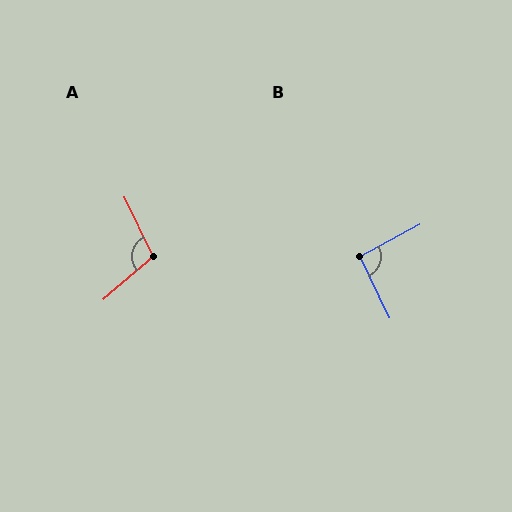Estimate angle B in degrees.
Approximately 93 degrees.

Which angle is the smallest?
B, at approximately 93 degrees.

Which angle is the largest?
A, at approximately 105 degrees.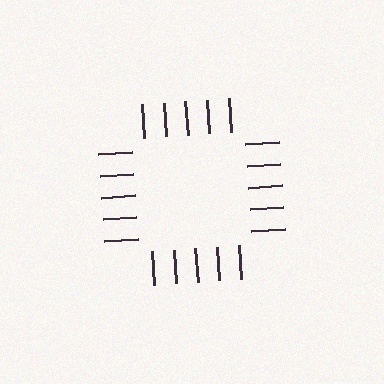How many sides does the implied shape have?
4 sides — the line-ends trace a square.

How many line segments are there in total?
20 — 5 along each of the 4 edges.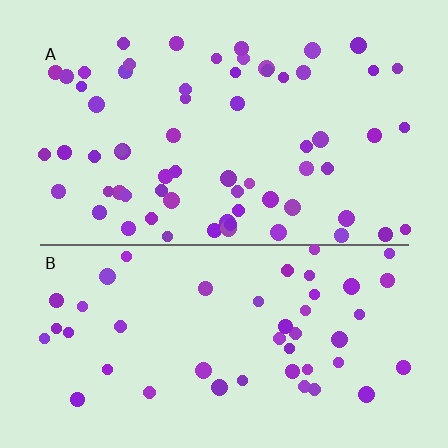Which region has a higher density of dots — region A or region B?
A (the top).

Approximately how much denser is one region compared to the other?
Approximately 1.4× — region A over region B.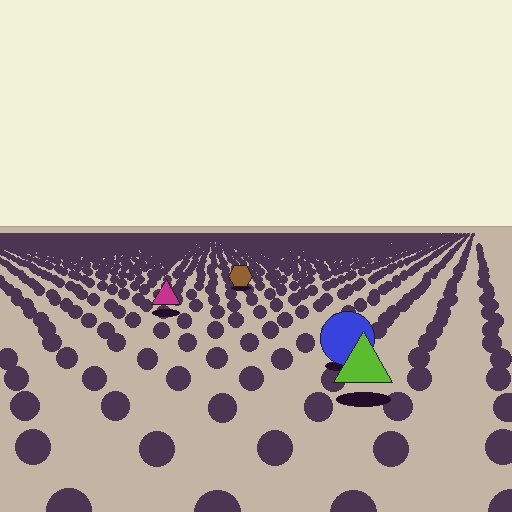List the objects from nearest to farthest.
From nearest to farthest: the lime triangle, the blue circle, the magenta triangle, the brown hexagon.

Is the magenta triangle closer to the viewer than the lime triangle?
No. The lime triangle is closer — you can tell from the texture gradient: the ground texture is coarser near it.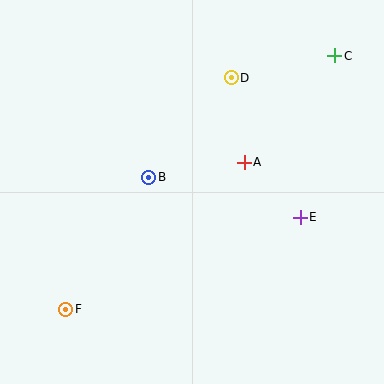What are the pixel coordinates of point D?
Point D is at (231, 78).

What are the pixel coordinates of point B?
Point B is at (149, 177).